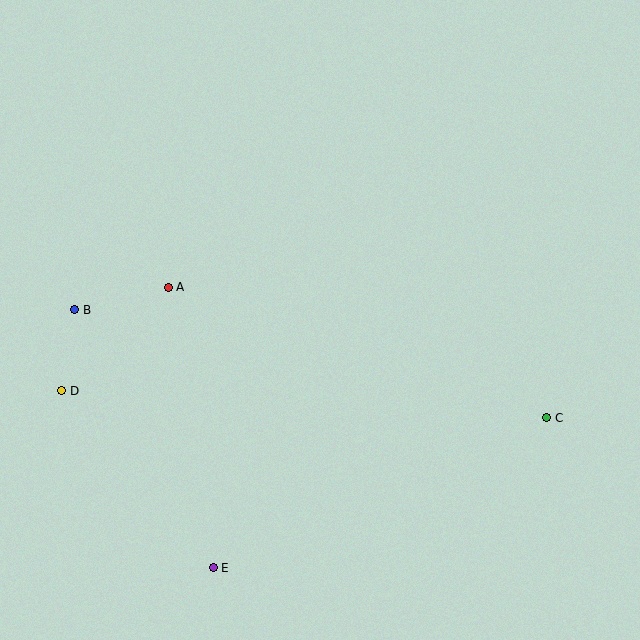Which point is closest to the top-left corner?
Point B is closest to the top-left corner.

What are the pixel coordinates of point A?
Point A is at (168, 287).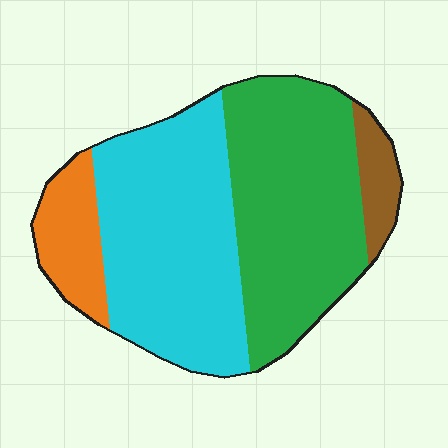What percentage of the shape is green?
Green takes up about two fifths (2/5) of the shape.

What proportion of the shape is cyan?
Cyan covers roughly 40% of the shape.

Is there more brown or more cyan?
Cyan.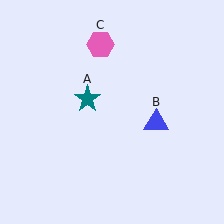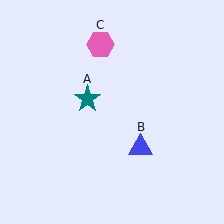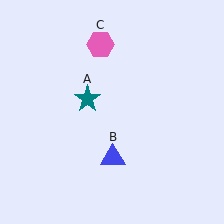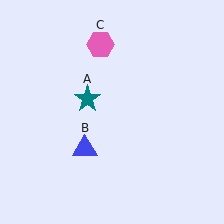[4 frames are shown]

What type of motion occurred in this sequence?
The blue triangle (object B) rotated clockwise around the center of the scene.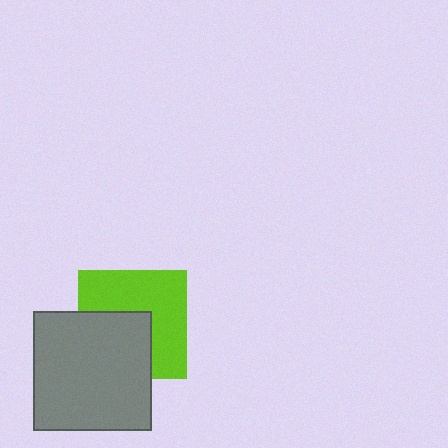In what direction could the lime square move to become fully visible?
The lime square could move toward the upper-right. That would shift it out from behind the gray square entirely.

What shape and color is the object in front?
The object in front is a gray square.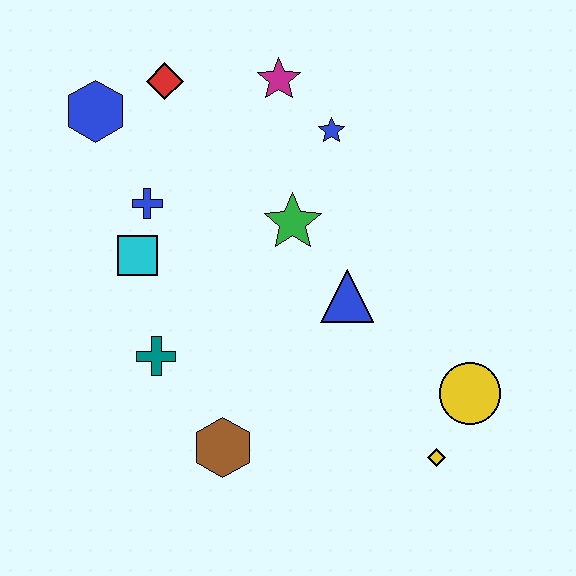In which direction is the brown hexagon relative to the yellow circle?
The brown hexagon is to the left of the yellow circle.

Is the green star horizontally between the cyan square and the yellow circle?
Yes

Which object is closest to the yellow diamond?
The yellow circle is closest to the yellow diamond.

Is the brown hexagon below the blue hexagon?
Yes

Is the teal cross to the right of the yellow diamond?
No